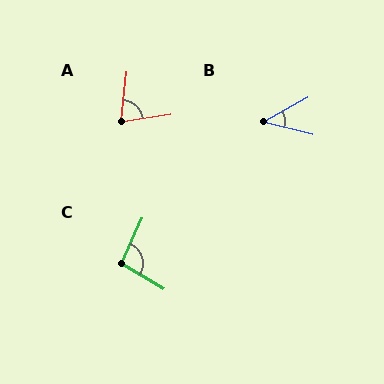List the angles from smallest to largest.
B (43°), A (75°), C (97°).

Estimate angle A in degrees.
Approximately 75 degrees.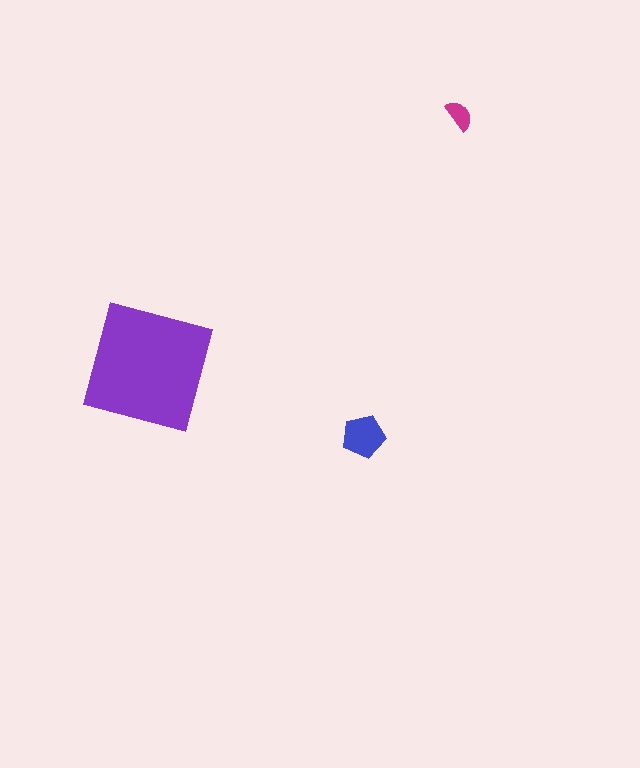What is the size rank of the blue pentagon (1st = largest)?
2nd.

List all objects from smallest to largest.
The magenta semicircle, the blue pentagon, the purple square.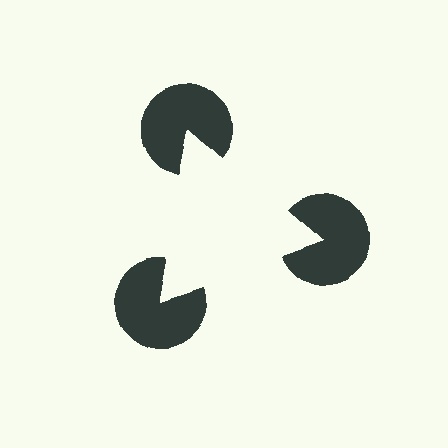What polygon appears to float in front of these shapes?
An illusory triangle — its edges are inferred from the aligned wedge cuts in the pac-man discs, not physically drawn.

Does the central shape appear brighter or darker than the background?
It typically appears slightly brighter than the background, even though no actual brightness change is drawn.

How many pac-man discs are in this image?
There are 3 — one at each vertex of the illusory triangle.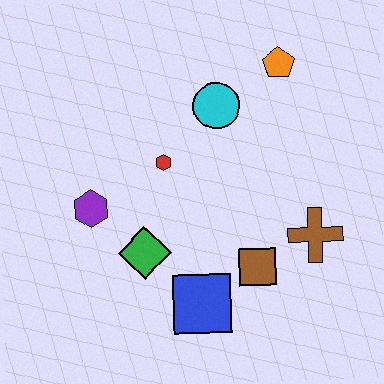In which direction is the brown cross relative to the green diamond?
The brown cross is to the right of the green diamond.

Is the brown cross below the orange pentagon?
Yes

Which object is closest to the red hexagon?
The cyan circle is closest to the red hexagon.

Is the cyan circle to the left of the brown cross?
Yes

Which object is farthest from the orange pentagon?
The blue square is farthest from the orange pentagon.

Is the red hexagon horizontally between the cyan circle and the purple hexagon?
Yes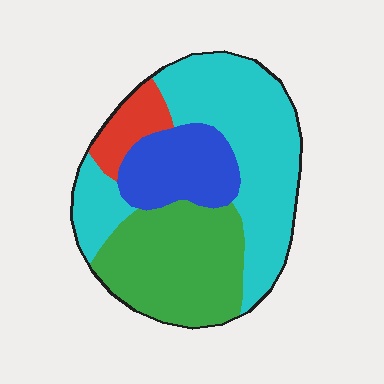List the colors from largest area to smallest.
From largest to smallest: cyan, green, blue, red.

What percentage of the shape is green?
Green takes up about one third (1/3) of the shape.